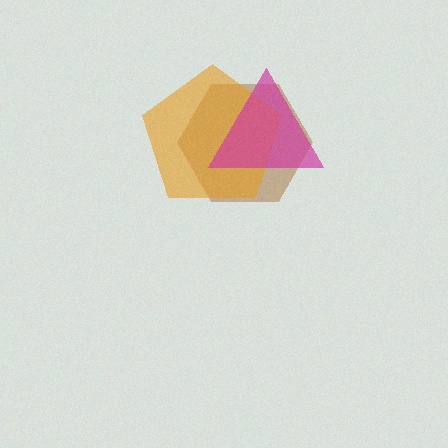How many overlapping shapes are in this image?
There are 3 overlapping shapes in the image.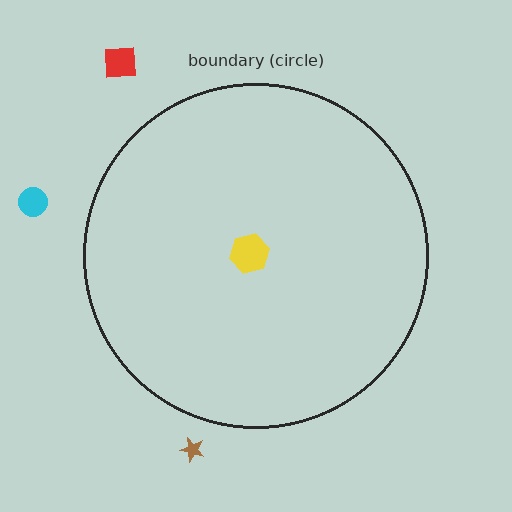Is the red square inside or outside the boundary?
Outside.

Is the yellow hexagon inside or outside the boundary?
Inside.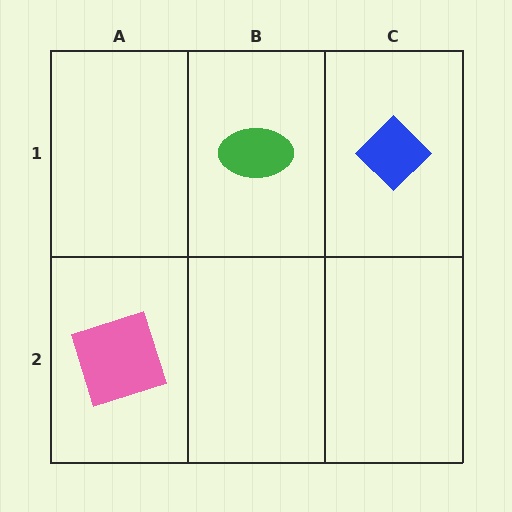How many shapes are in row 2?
1 shape.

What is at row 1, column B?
A green ellipse.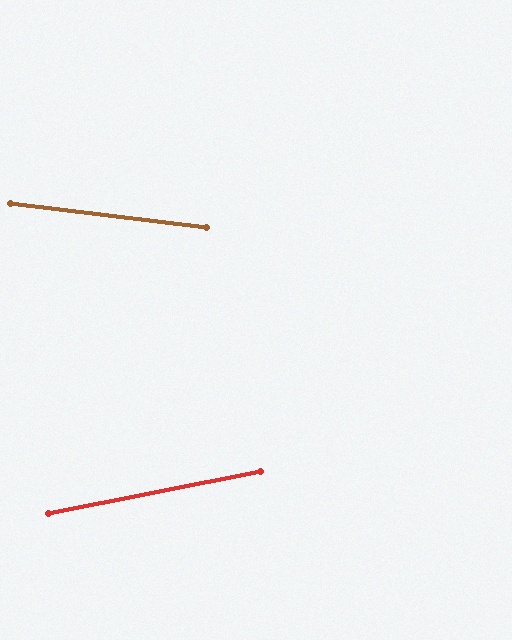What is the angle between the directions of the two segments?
Approximately 18 degrees.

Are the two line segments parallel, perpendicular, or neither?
Neither parallel nor perpendicular — they differ by about 18°.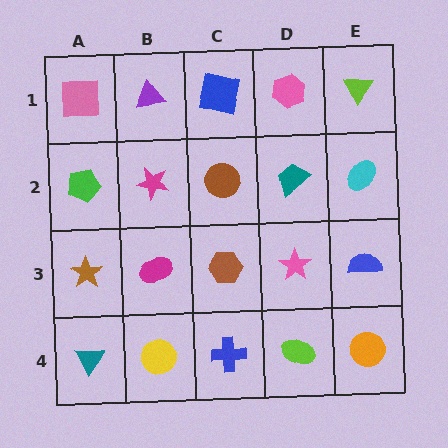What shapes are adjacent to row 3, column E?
A cyan ellipse (row 2, column E), an orange circle (row 4, column E), a pink star (row 3, column D).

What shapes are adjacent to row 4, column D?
A pink star (row 3, column D), a blue cross (row 4, column C), an orange circle (row 4, column E).